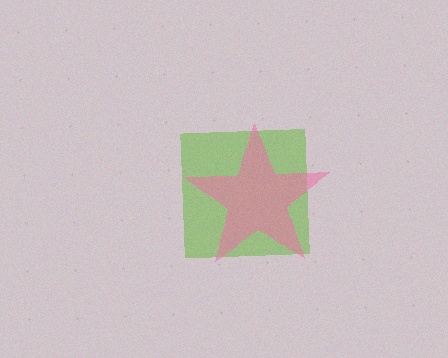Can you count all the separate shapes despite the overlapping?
Yes, there are 2 separate shapes.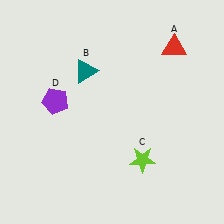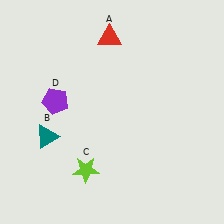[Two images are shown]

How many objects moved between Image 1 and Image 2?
3 objects moved between the two images.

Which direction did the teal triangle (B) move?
The teal triangle (B) moved down.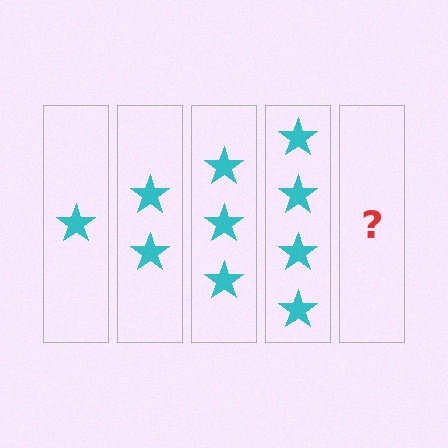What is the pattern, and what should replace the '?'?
The pattern is that each step adds one more star. The '?' should be 5 stars.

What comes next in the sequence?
The next element should be 5 stars.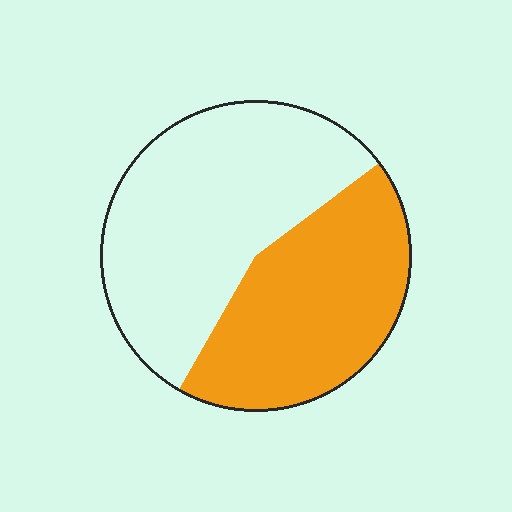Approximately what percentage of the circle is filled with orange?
Approximately 45%.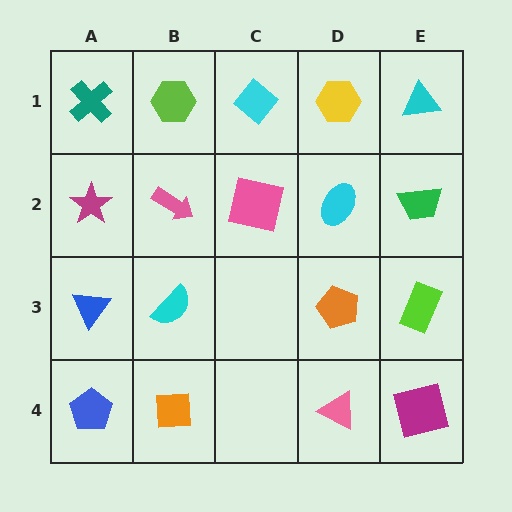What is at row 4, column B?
An orange square.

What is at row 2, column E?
A green trapezoid.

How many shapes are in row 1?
5 shapes.